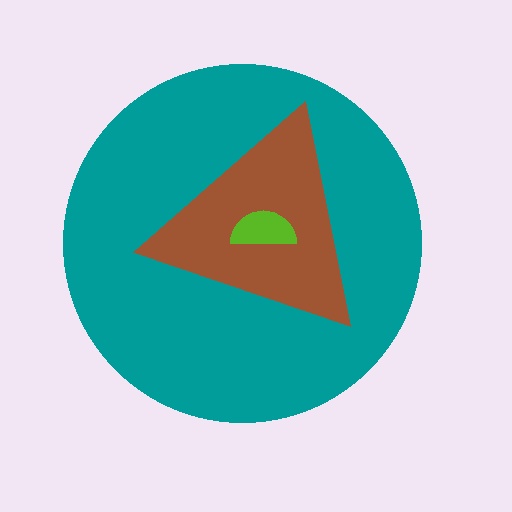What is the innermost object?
The lime semicircle.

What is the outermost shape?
The teal circle.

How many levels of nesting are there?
3.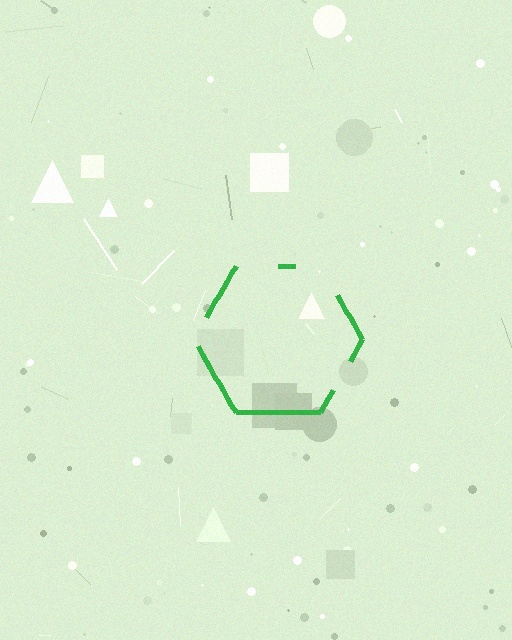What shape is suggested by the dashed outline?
The dashed outline suggests a hexagon.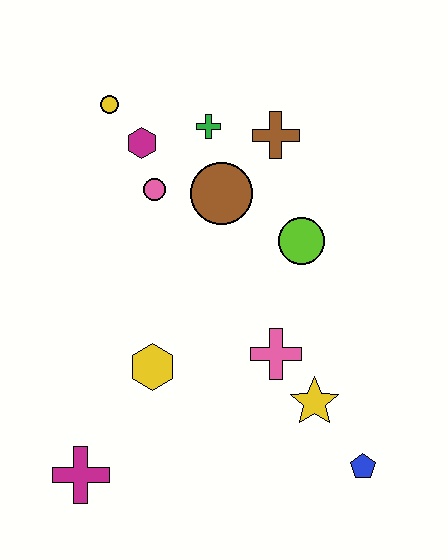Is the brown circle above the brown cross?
No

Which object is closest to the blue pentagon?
The yellow star is closest to the blue pentagon.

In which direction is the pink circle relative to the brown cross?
The pink circle is to the left of the brown cross.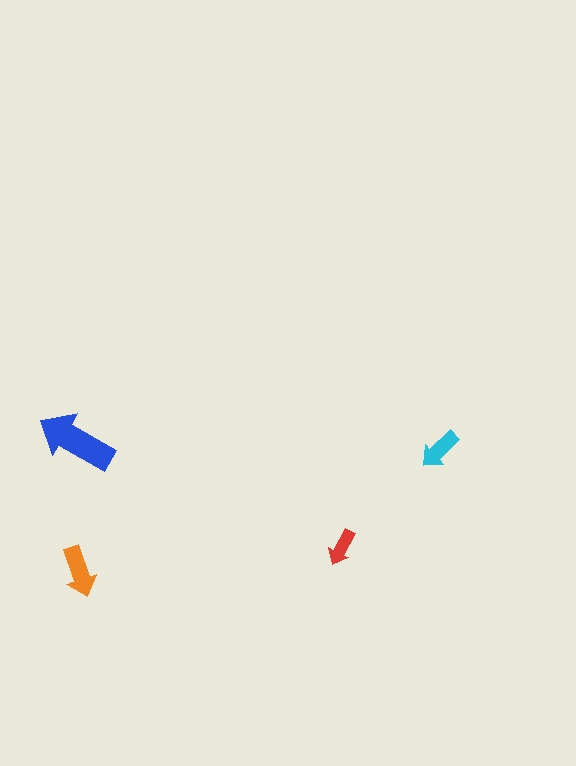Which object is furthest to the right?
The cyan arrow is rightmost.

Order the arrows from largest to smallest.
the blue one, the orange one, the cyan one, the red one.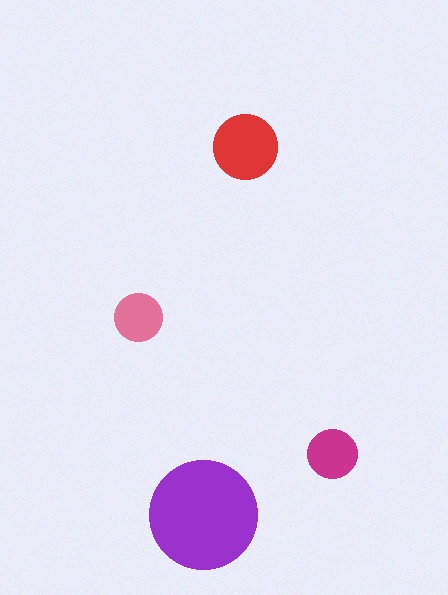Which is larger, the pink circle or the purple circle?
The purple one.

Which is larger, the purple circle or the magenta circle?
The purple one.